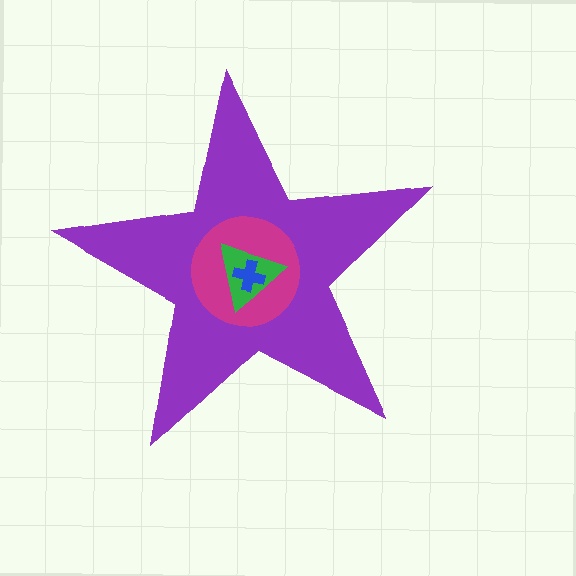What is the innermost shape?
The blue cross.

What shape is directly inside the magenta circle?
The green triangle.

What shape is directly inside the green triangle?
The blue cross.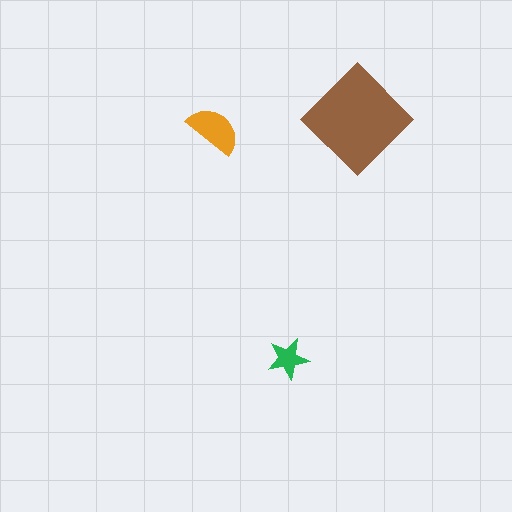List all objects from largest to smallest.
The brown diamond, the orange semicircle, the green star.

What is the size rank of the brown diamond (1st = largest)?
1st.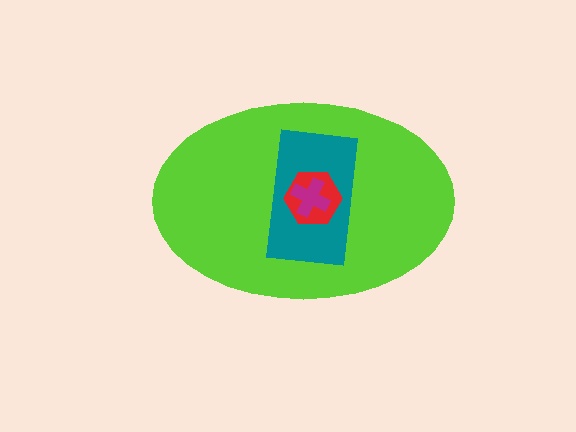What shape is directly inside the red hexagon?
The magenta cross.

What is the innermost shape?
The magenta cross.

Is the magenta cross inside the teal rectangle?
Yes.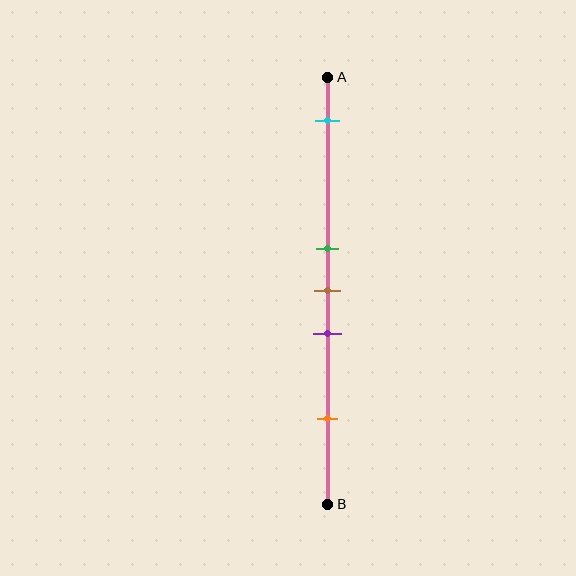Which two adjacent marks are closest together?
The green and brown marks are the closest adjacent pair.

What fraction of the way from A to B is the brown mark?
The brown mark is approximately 50% (0.5) of the way from A to B.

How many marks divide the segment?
There are 5 marks dividing the segment.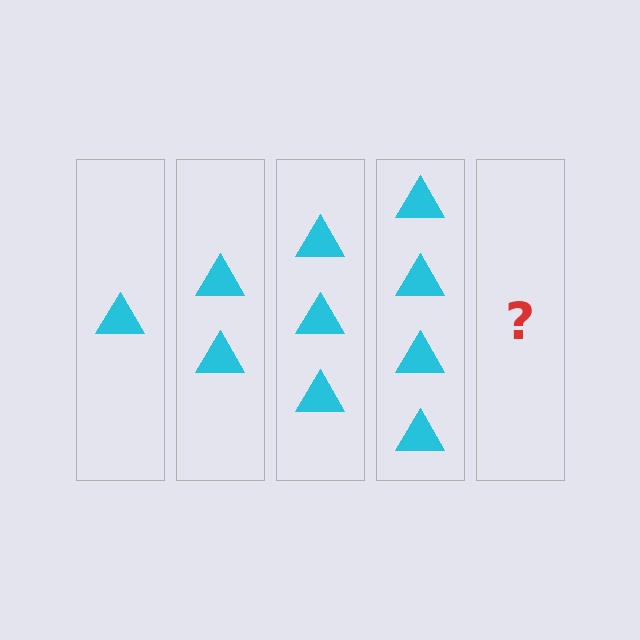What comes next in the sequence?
The next element should be 5 triangles.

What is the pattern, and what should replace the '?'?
The pattern is that each step adds one more triangle. The '?' should be 5 triangles.